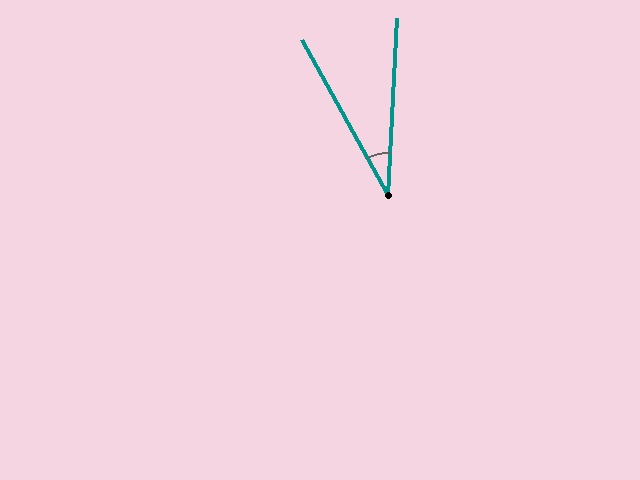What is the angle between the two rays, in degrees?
Approximately 32 degrees.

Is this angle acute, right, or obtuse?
It is acute.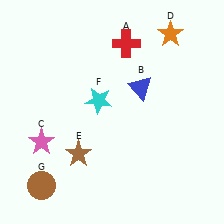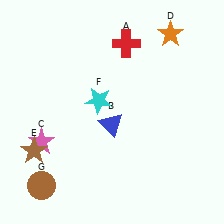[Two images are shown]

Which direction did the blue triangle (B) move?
The blue triangle (B) moved down.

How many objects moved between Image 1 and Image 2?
2 objects moved between the two images.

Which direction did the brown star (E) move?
The brown star (E) moved left.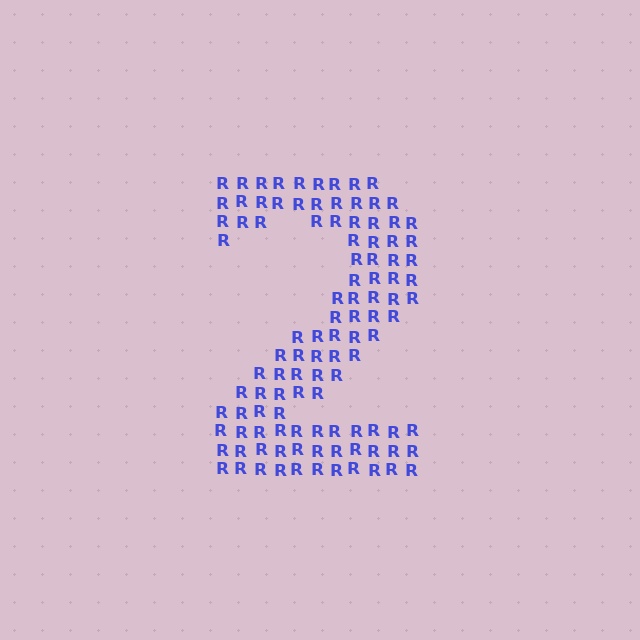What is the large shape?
The large shape is the digit 2.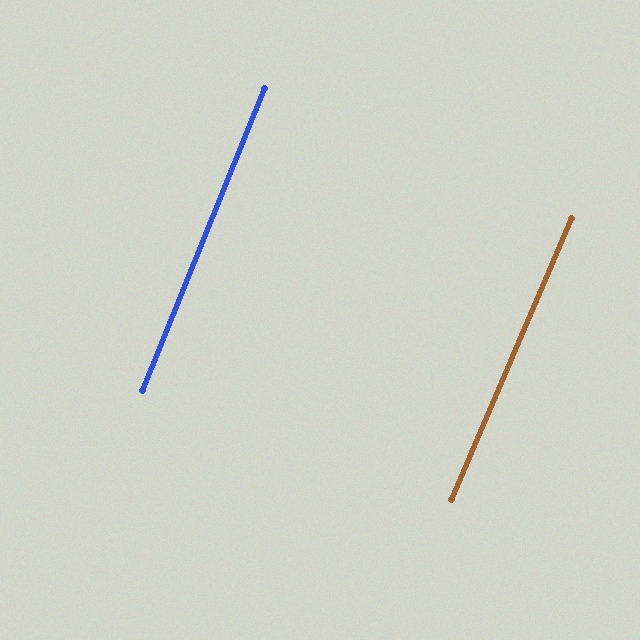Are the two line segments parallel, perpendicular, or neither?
Parallel — their directions differ by only 1.1°.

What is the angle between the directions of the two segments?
Approximately 1 degree.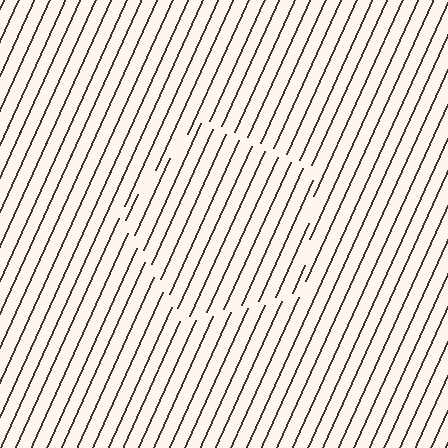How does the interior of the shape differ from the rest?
The interior of the shape contains the same grating, shifted by half a period — the contour is defined by the phase discontinuity where line-ends from the inner and outer gratings abut.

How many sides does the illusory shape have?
5 sides — the line-ends trace a pentagon.